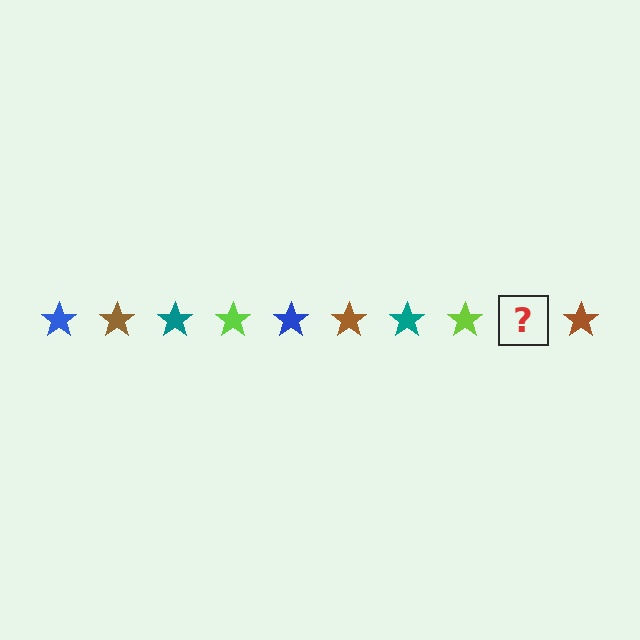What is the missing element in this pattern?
The missing element is a blue star.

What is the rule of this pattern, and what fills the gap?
The rule is that the pattern cycles through blue, brown, teal, lime stars. The gap should be filled with a blue star.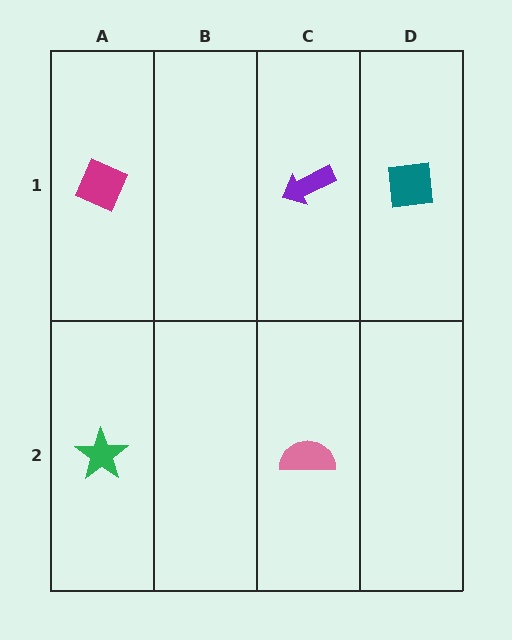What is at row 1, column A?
A magenta diamond.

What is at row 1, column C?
A purple arrow.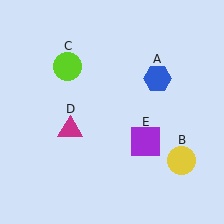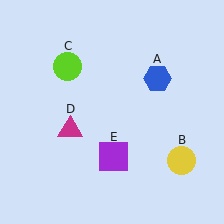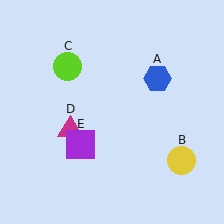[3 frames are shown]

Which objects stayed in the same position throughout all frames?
Blue hexagon (object A) and yellow circle (object B) and lime circle (object C) and magenta triangle (object D) remained stationary.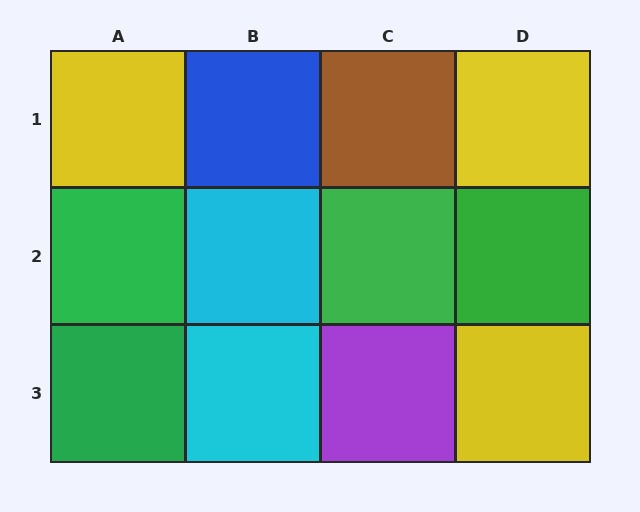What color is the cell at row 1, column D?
Yellow.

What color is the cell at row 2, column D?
Green.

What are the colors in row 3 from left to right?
Green, cyan, purple, yellow.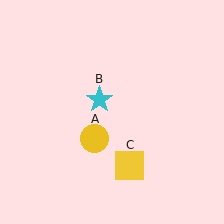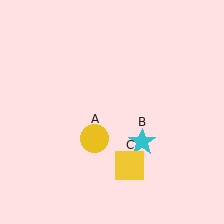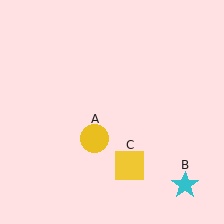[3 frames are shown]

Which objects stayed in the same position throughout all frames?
Yellow circle (object A) and yellow square (object C) remained stationary.